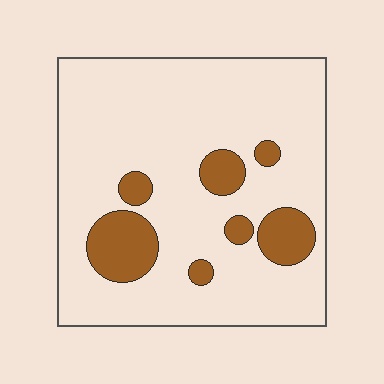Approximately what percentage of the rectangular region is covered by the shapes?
Approximately 15%.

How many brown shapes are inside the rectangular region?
7.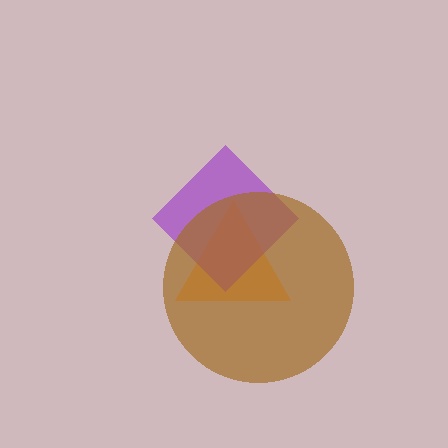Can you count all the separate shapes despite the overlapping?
Yes, there are 3 separate shapes.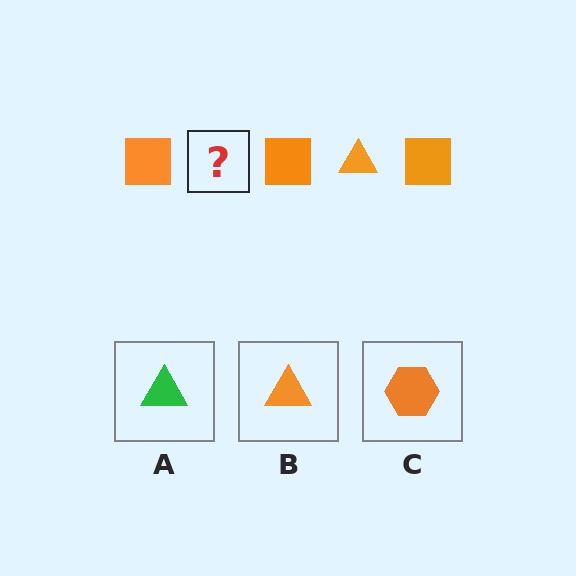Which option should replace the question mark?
Option B.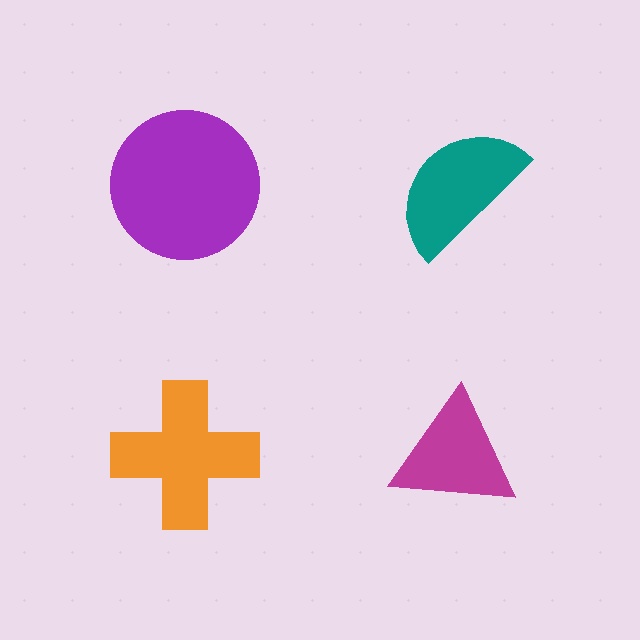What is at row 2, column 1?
An orange cross.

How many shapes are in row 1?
2 shapes.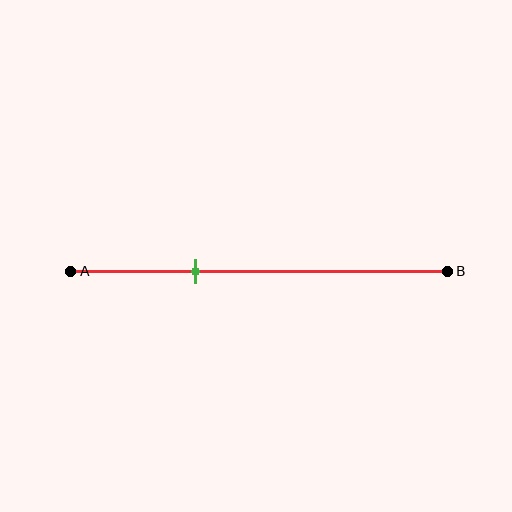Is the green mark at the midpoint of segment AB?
No, the mark is at about 35% from A, not at the 50% midpoint.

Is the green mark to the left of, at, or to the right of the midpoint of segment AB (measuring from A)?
The green mark is to the left of the midpoint of segment AB.